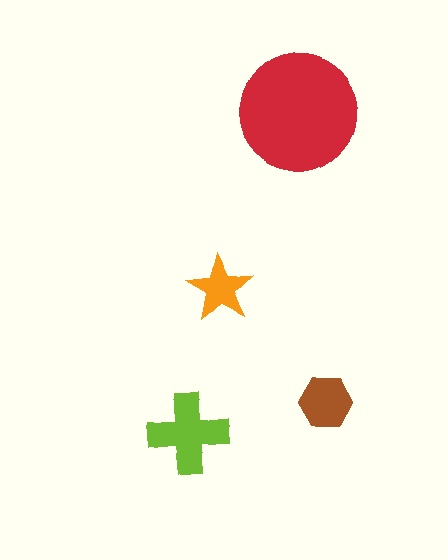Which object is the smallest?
The orange star.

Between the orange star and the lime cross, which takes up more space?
The lime cross.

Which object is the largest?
The red circle.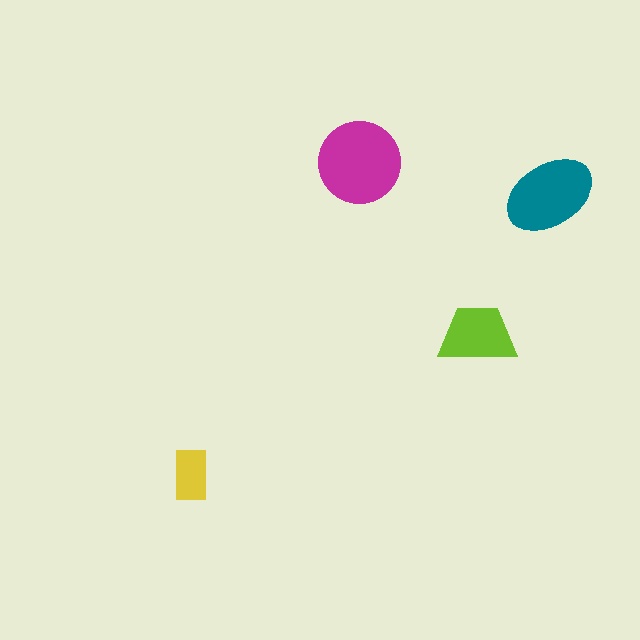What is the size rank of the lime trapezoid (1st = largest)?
3rd.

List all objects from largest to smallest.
The magenta circle, the teal ellipse, the lime trapezoid, the yellow rectangle.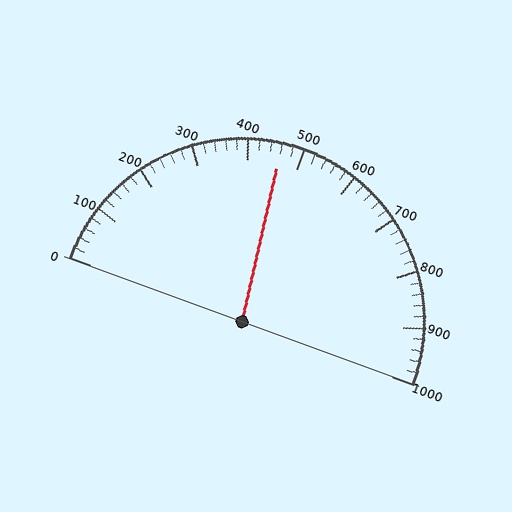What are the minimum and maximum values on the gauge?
The gauge ranges from 0 to 1000.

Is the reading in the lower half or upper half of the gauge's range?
The reading is in the lower half of the range (0 to 1000).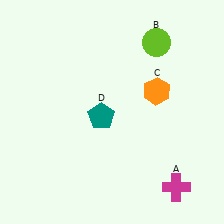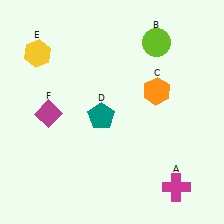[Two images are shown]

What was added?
A yellow hexagon (E), a magenta diamond (F) were added in Image 2.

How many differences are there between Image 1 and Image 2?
There are 2 differences between the two images.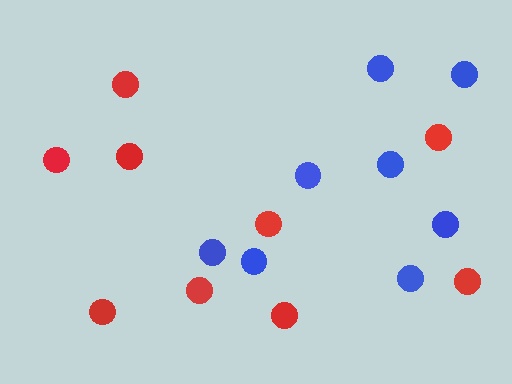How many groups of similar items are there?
There are 2 groups: one group of red circles (9) and one group of blue circles (8).